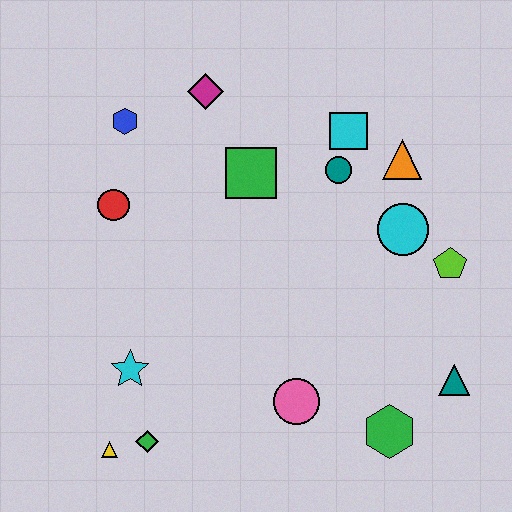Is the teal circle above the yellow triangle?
Yes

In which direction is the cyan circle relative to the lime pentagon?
The cyan circle is to the left of the lime pentagon.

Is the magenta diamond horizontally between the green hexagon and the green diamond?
Yes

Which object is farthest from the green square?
The yellow triangle is farthest from the green square.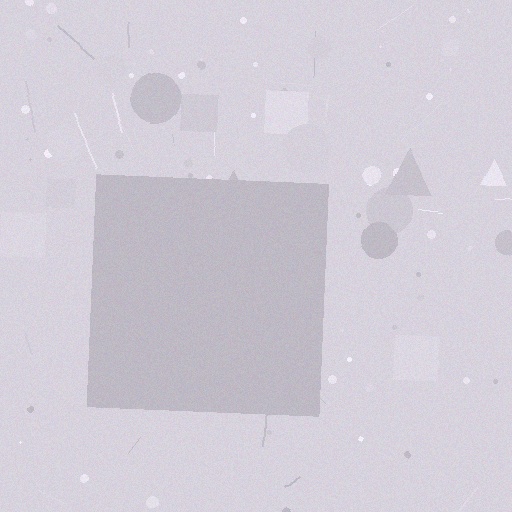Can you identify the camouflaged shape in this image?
The camouflaged shape is a square.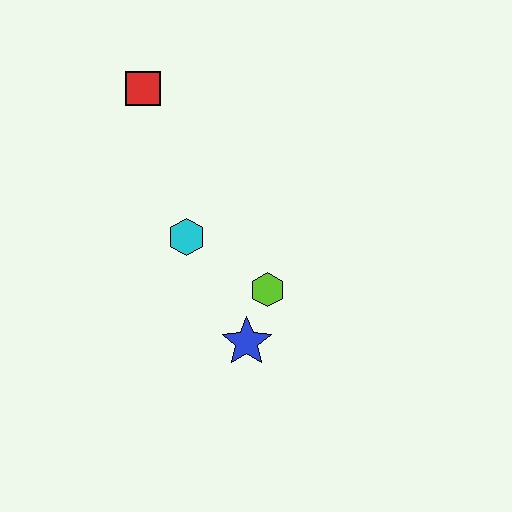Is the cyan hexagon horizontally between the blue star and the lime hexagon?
No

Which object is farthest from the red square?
The blue star is farthest from the red square.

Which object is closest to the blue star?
The lime hexagon is closest to the blue star.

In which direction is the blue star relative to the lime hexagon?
The blue star is below the lime hexagon.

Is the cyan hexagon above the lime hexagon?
Yes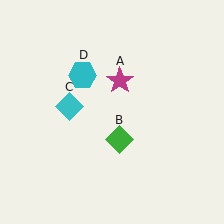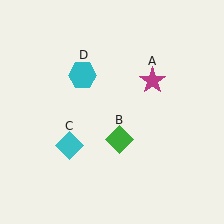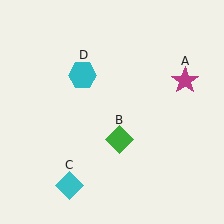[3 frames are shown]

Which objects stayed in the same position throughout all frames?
Green diamond (object B) and cyan hexagon (object D) remained stationary.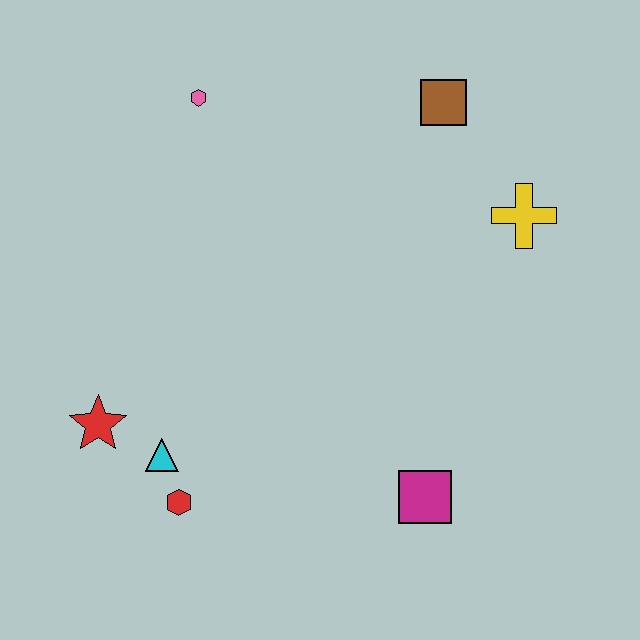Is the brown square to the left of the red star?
No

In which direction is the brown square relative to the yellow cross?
The brown square is above the yellow cross.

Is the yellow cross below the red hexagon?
No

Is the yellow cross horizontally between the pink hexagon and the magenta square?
No